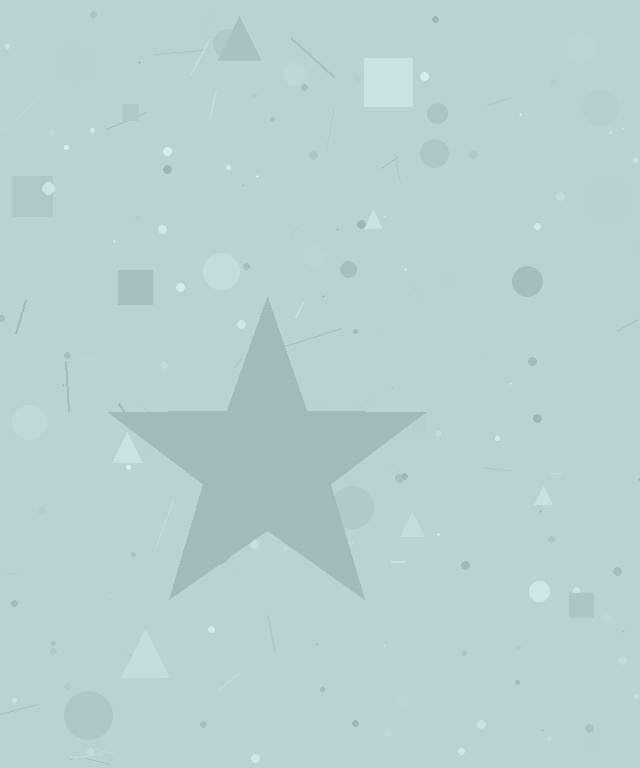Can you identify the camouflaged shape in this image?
The camouflaged shape is a star.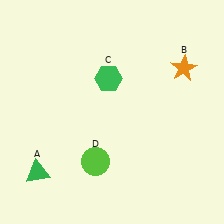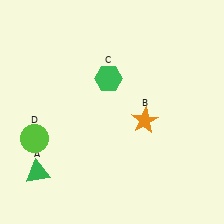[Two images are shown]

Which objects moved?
The objects that moved are: the orange star (B), the lime circle (D).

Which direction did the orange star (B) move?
The orange star (B) moved down.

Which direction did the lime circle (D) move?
The lime circle (D) moved left.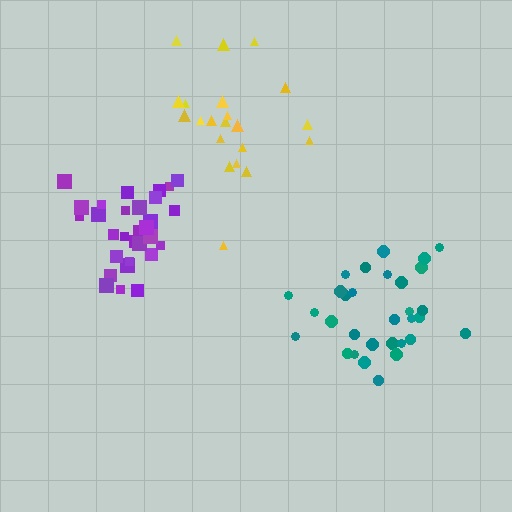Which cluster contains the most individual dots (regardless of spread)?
Teal (32).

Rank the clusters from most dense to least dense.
purple, teal, yellow.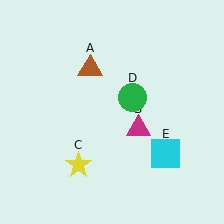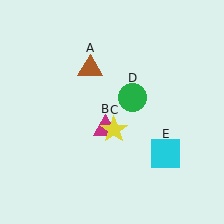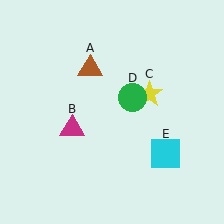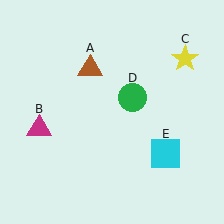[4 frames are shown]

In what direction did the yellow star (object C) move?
The yellow star (object C) moved up and to the right.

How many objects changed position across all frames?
2 objects changed position: magenta triangle (object B), yellow star (object C).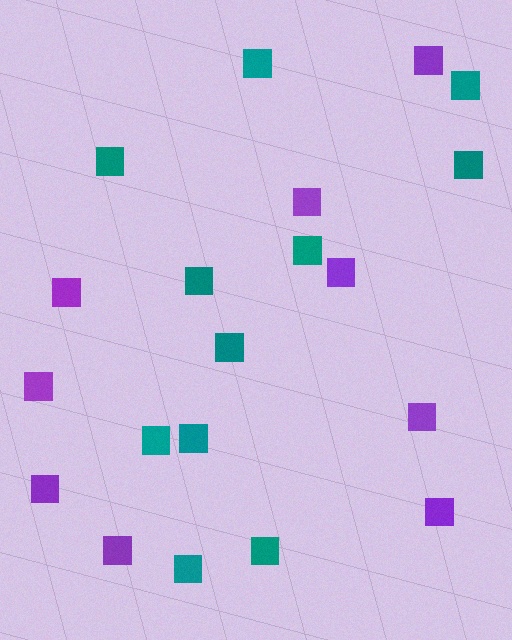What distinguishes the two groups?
There are 2 groups: one group of purple squares (9) and one group of teal squares (11).